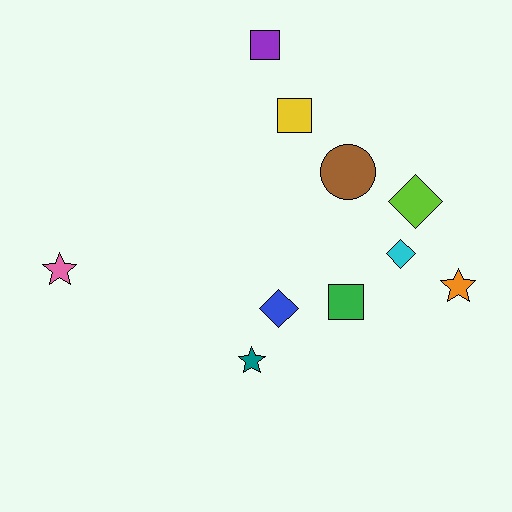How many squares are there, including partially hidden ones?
There are 3 squares.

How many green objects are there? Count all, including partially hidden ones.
There is 1 green object.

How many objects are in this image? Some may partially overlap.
There are 10 objects.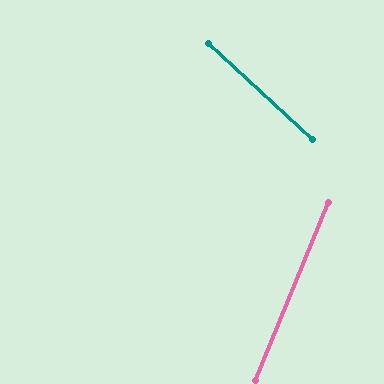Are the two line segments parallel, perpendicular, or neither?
Neither parallel nor perpendicular — they differ by about 70°.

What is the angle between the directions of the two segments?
Approximately 70 degrees.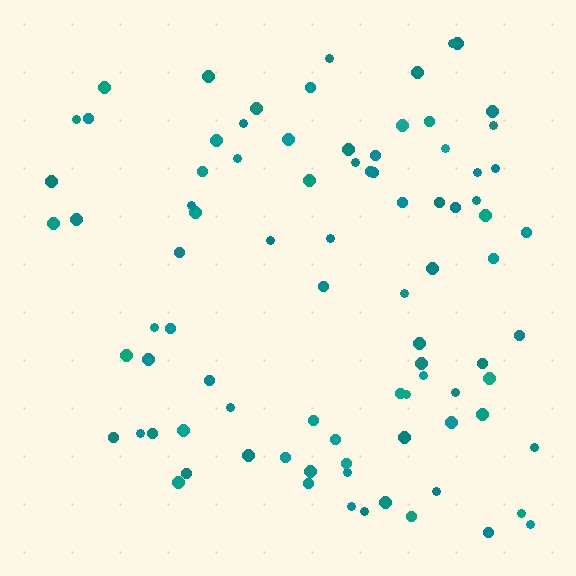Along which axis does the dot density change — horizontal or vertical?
Horizontal.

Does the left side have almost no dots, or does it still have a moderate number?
Still a moderate number, just noticeably fewer than the right.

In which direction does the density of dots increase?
From left to right, with the right side densest.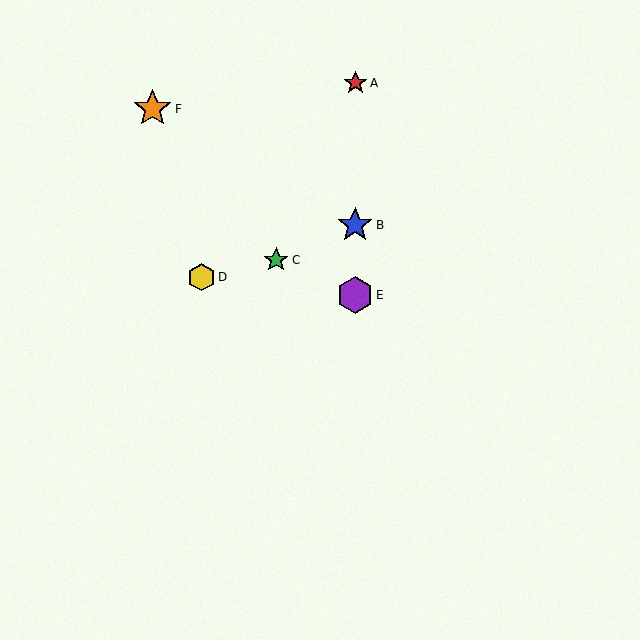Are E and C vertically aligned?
No, E is at x≈355 and C is at x≈276.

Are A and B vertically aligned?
Yes, both are at x≈355.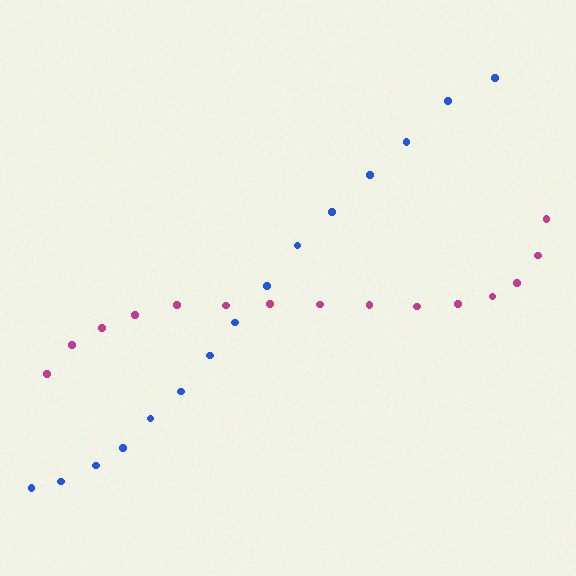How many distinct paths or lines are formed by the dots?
There are 2 distinct paths.